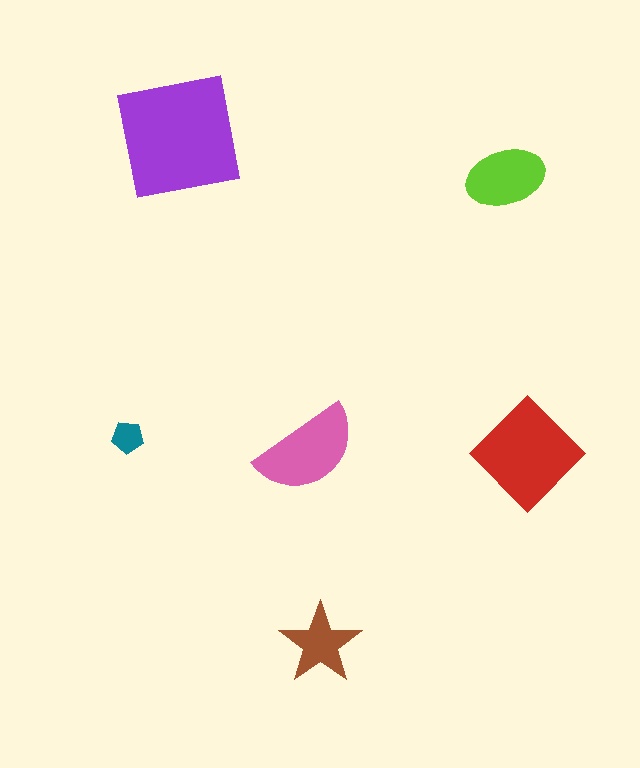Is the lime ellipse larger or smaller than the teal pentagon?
Larger.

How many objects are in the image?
There are 6 objects in the image.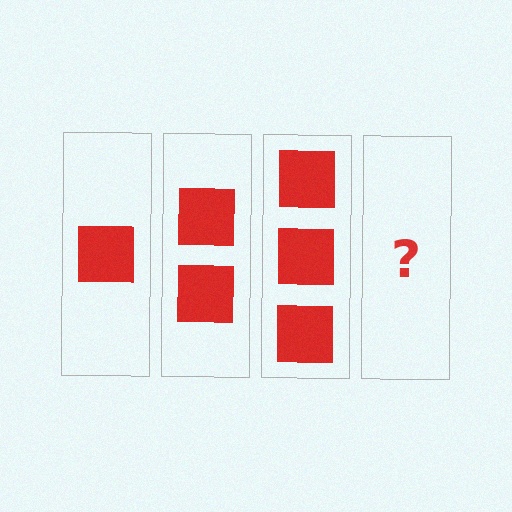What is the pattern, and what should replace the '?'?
The pattern is that each step adds one more square. The '?' should be 4 squares.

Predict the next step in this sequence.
The next step is 4 squares.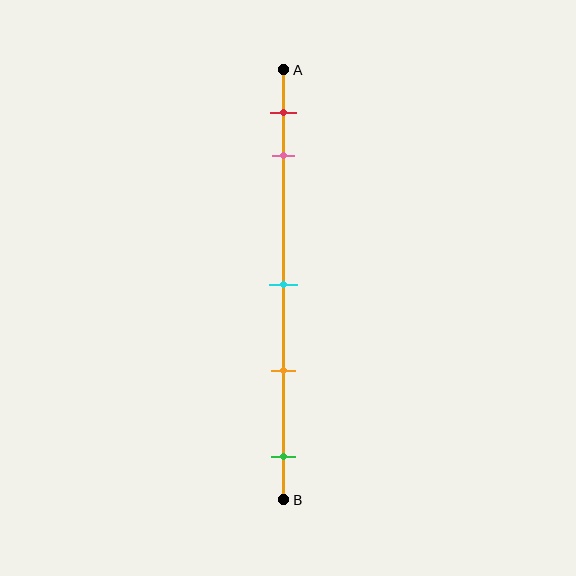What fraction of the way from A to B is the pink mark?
The pink mark is approximately 20% (0.2) of the way from A to B.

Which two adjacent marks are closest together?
The red and pink marks are the closest adjacent pair.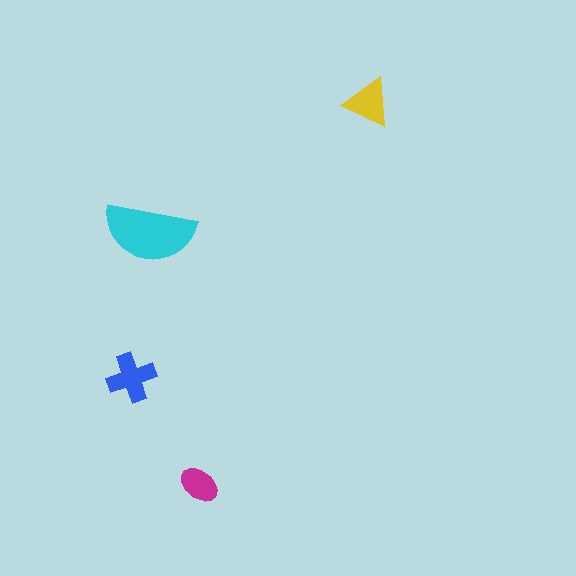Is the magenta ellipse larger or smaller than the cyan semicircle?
Smaller.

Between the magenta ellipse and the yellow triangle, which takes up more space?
The yellow triangle.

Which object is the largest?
The cyan semicircle.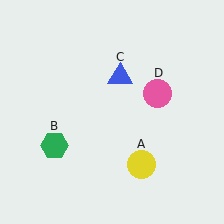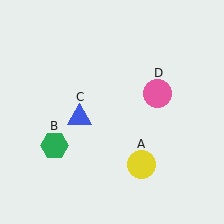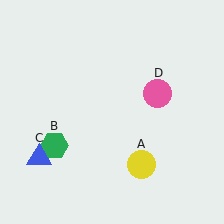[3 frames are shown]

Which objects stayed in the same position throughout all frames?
Yellow circle (object A) and green hexagon (object B) and pink circle (object D) remained stationary.